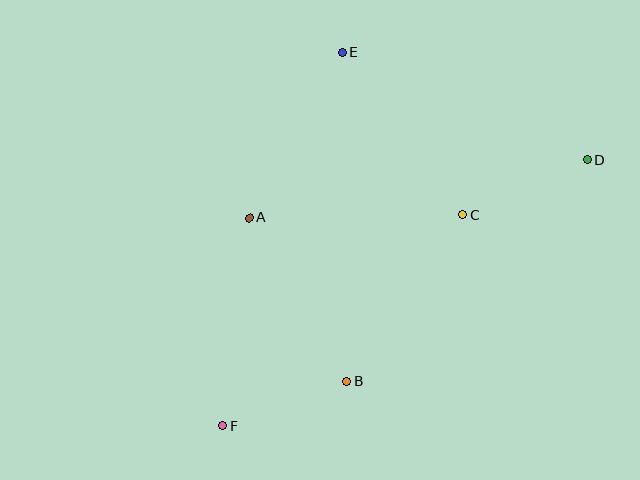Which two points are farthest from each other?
Points D and F are farthest from each other.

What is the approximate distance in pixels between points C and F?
The distance between C and F is approximately 319 pixels.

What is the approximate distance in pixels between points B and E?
The distance between B and E is approximately 329 pixels.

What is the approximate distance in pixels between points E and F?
The distance between E and F is approximately 392 pixels.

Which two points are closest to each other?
Points B and F are closest to each other.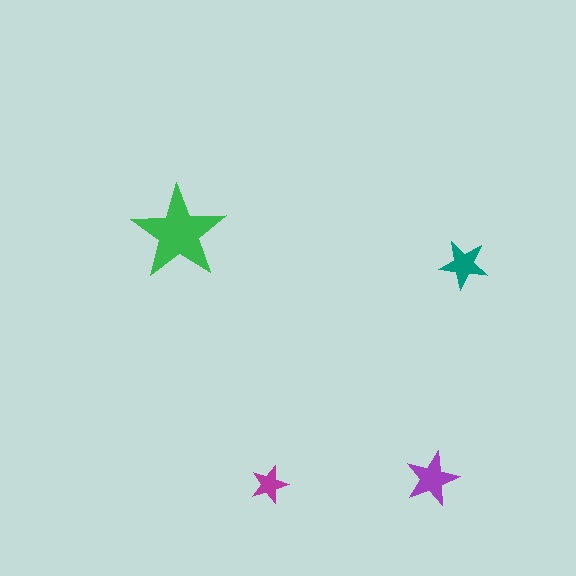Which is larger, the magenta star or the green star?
The green one.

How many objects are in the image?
There are 4 objects in the image.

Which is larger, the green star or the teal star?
The green one.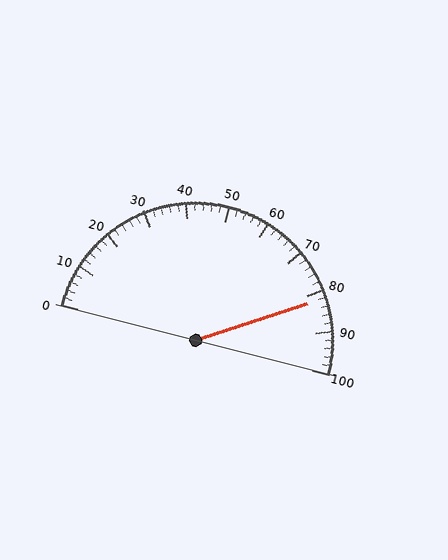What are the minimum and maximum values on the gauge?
The gauge ranges from 0 to 100.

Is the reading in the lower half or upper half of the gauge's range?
The reading is in the upper half of the range (0 to 100).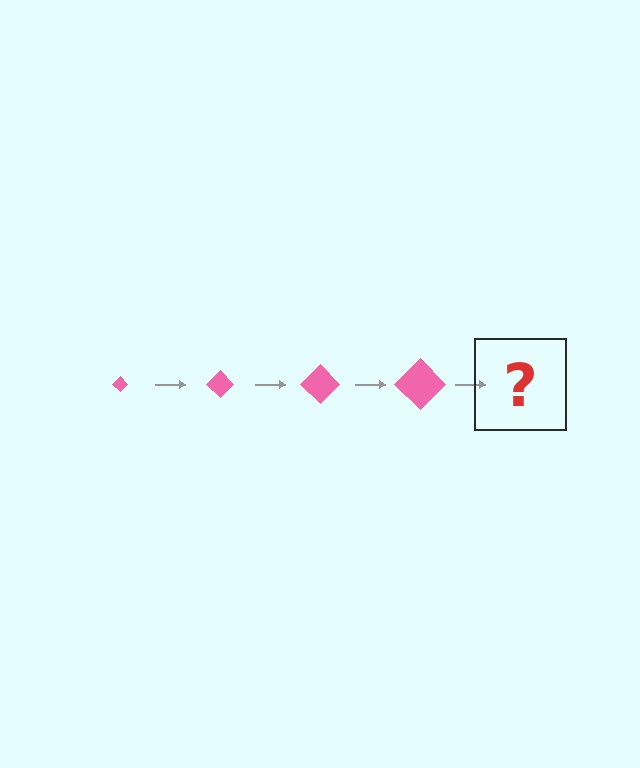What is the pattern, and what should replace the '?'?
The pattern is that the diamond gets progressively larger each step. The '?' should be a pink diamond, larger than the previous one.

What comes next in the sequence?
The next element should be a pink diamond, larger than the previous one.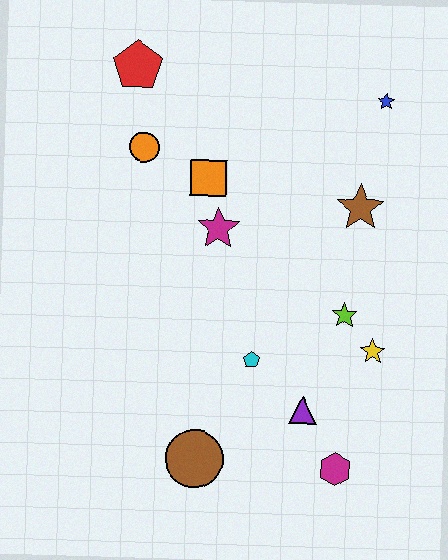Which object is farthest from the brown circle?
The blue star is farthest from the brown circle.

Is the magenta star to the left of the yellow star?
Yes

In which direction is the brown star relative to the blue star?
The brown star is below the blue star.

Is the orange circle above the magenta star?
Yes